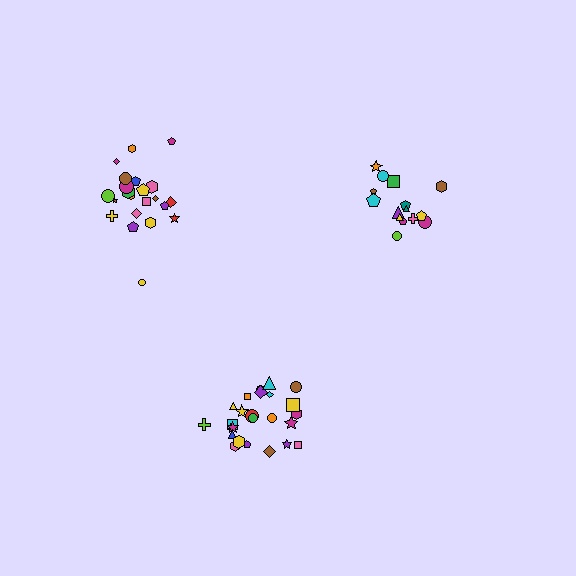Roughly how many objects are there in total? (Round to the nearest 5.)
Roughly 60 objects in total.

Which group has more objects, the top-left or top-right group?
The top-left group.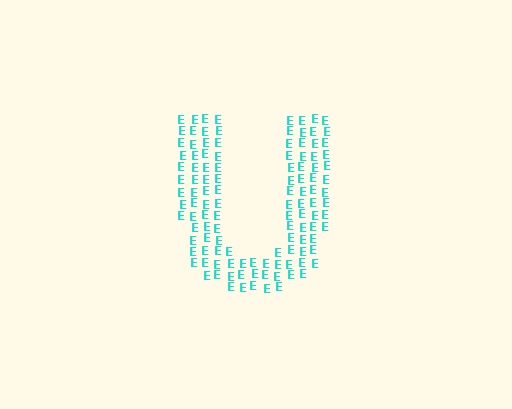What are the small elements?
The small elements are letter E's.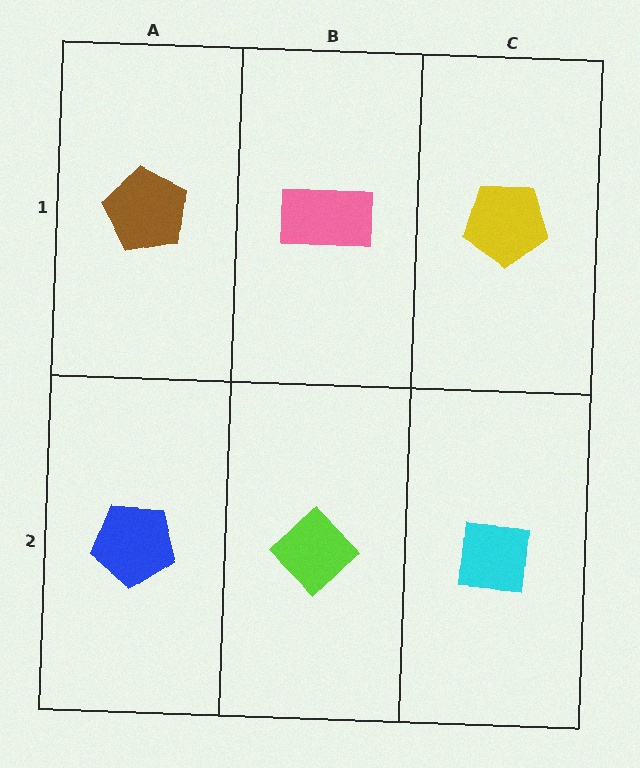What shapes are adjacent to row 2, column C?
A yellow pentagon (row 1, column C), a lime diamond (row 2, column B).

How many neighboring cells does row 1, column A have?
2.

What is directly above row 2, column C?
A yellow pentagon.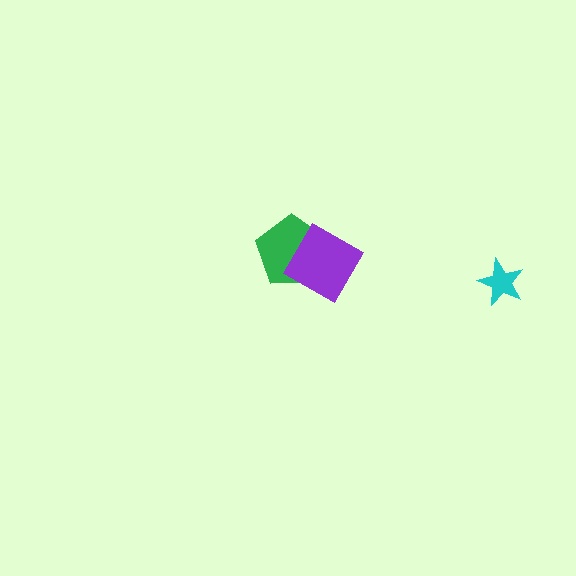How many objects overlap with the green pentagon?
1 object overlaps with the green pentagon.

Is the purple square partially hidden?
No, no other shape covers it.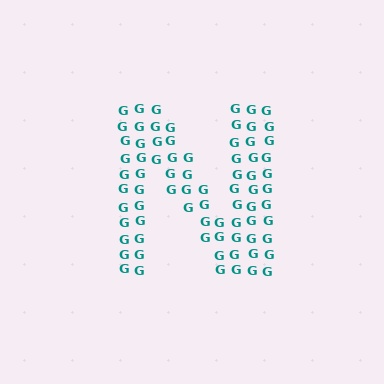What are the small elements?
The small elements are letter G's.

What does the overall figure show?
The overall figure shows the letter N.